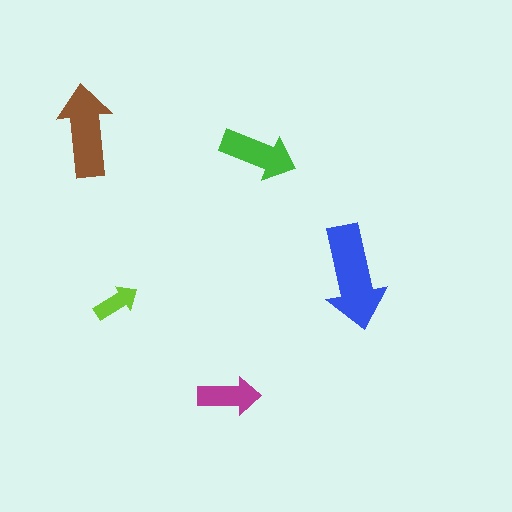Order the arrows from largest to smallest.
the blue one, the brown one, the green one, the magenta one, the lime one.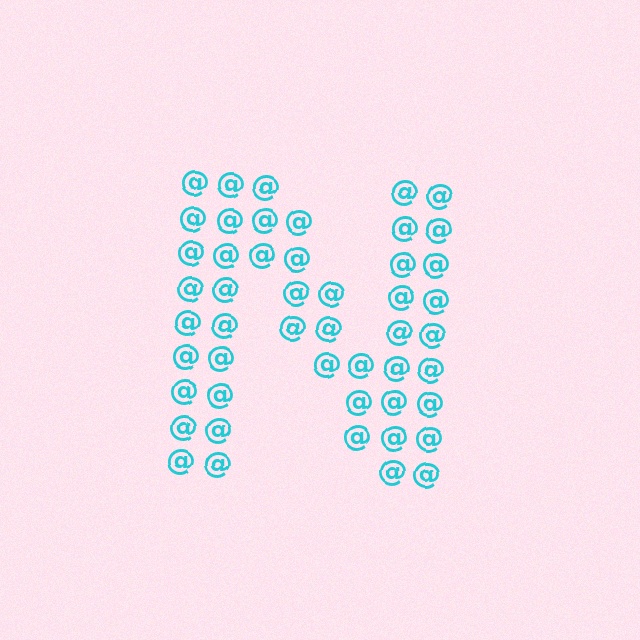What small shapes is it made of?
It is made of small at signs.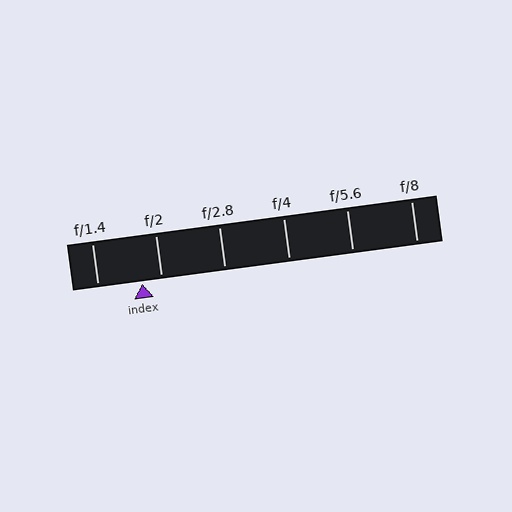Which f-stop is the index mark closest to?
The index mark is closest to f/2.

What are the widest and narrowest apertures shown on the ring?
The widest aperture shown is f/1.4 and the narrowest is f/8.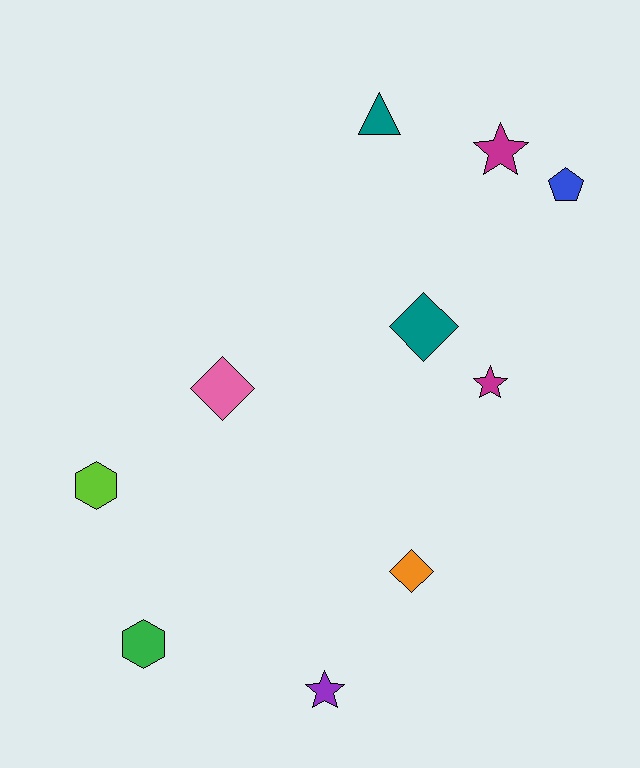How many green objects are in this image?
There is 1 green object.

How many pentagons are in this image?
There is 1 pentagon.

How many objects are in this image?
There are 10 objects.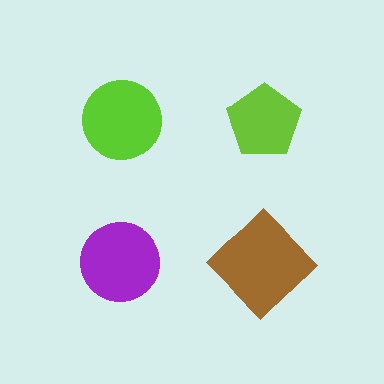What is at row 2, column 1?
A purple circle.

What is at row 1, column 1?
A lime circle.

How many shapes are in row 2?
2 shapes.